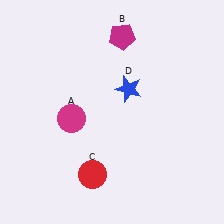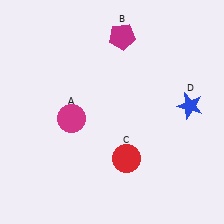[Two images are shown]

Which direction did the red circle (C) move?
The red circle (C) moved right.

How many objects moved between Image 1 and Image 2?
2 objects moved between the two images.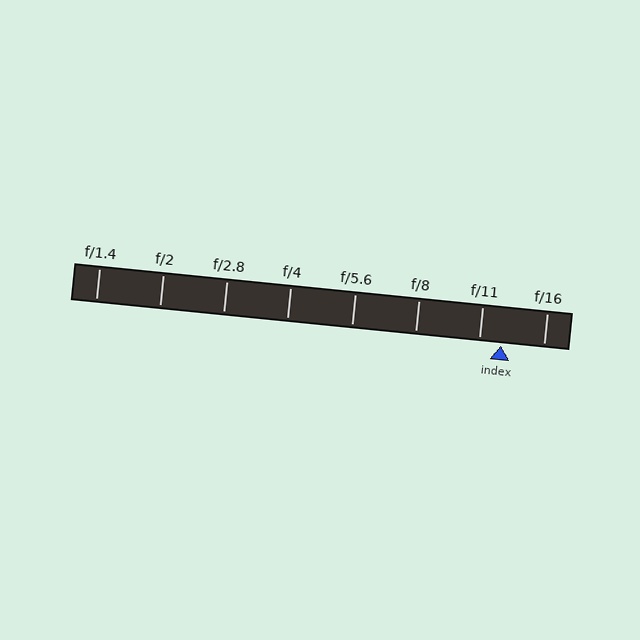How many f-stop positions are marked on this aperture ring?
There are 8 f-stop positions marked.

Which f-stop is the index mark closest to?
The index mark is closest to f/11.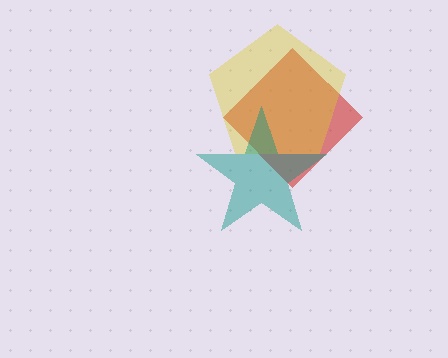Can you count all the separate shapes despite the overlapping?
Yes, there are 3 separate shapes.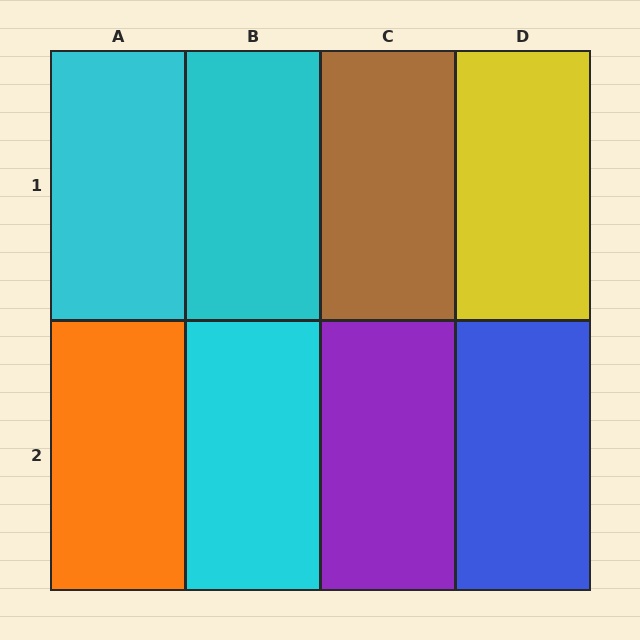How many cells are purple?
1 cell is purple.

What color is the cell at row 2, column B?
Cyan.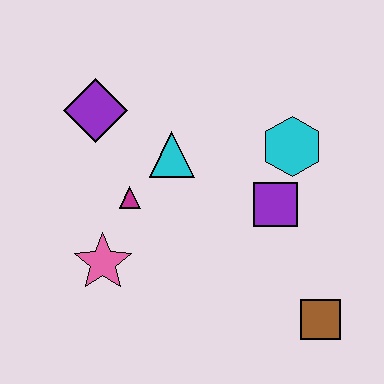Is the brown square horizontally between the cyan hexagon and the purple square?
No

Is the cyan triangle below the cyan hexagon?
Yes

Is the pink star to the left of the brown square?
Yes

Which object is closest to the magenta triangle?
The cyan triangle is closest to the magenta triangle.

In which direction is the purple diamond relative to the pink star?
The purple diamond is above the pink star.